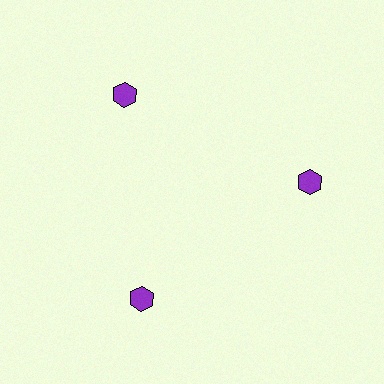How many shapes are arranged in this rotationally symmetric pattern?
There are 3 shapes, arranged in 3 groups of 1.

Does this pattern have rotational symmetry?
Yes, this pattern has 3-fold rotational symmetry. It looks the same after rotating 120 degrees around the center.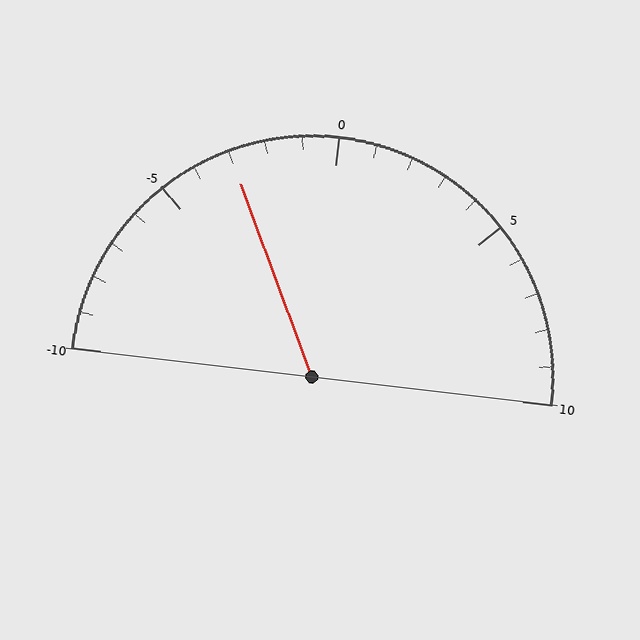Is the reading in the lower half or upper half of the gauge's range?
The reading is in the lower half of the range (-10 to 10).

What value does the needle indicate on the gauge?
The needle indicates approximately -3.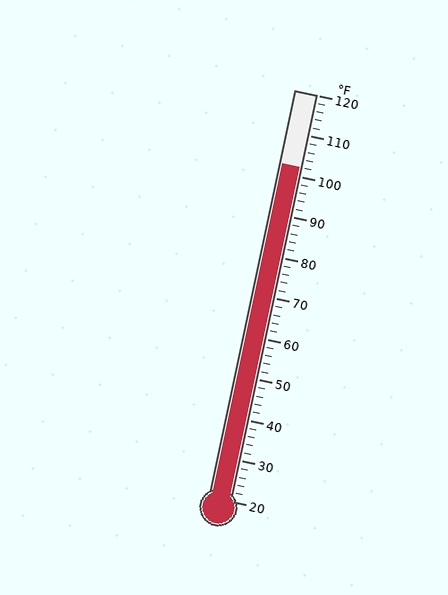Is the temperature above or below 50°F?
The temperature is above 50°F.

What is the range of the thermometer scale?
The thermometer scale ranges from 20°F to 120°F.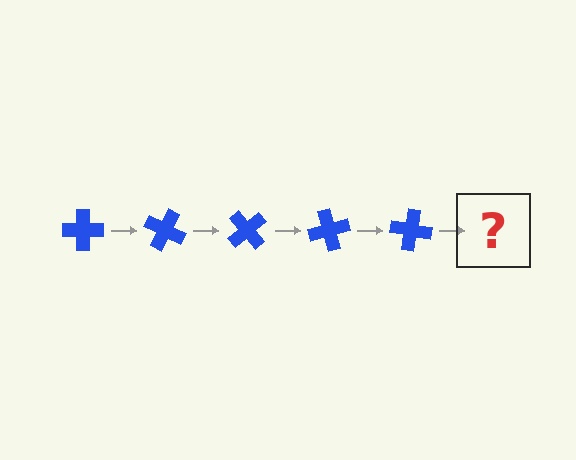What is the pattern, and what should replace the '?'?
The pattern is that the cross rotates 25 degrees each step. The '?' should be a blue cross rotated 125 degrees.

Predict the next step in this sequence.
The next step is a blue cross rotated 125 degrees.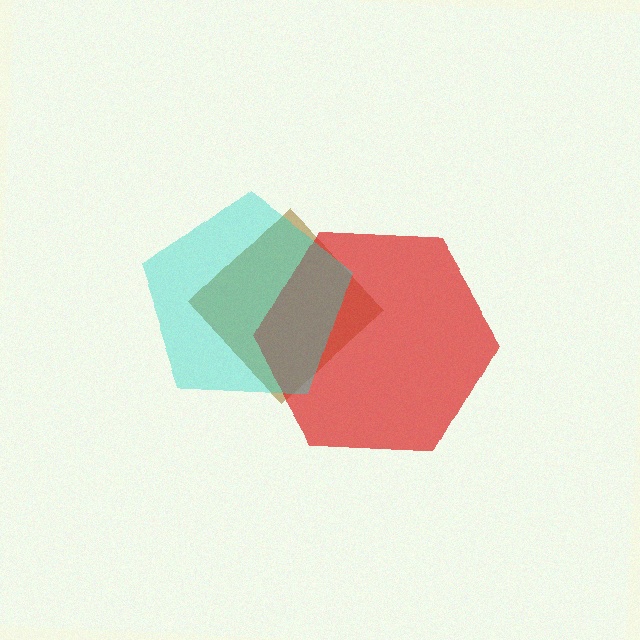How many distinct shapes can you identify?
There are 3 distinct shapes: a brown diamond, a red hexagon, a cyan pentagon.